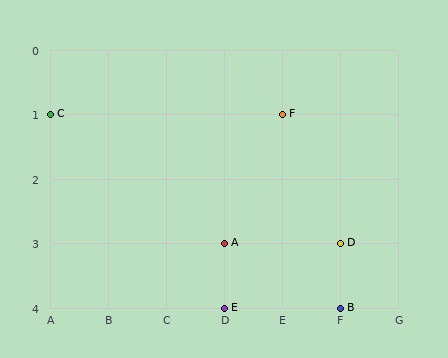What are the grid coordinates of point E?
Point E is at grid coordinates (D, 4).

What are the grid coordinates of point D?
Point D is at grid coordinates (F, 3).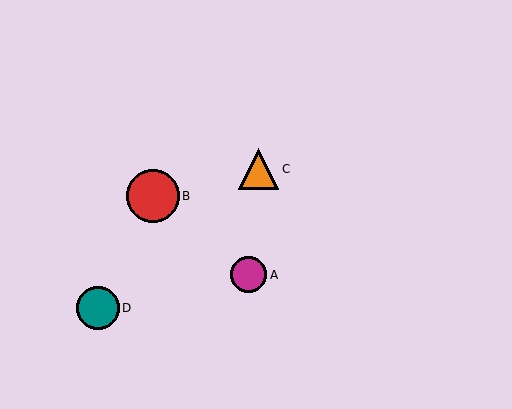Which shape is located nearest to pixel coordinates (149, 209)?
The red circle (labeled B) at (153, 196) is nearest to that location.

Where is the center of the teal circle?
The center of the teal circle is at (98, 308).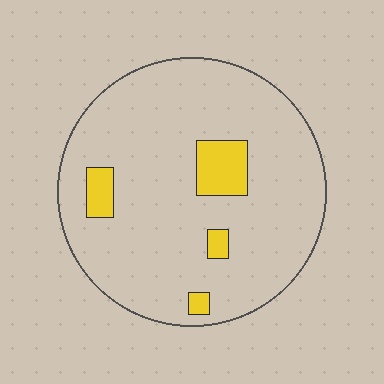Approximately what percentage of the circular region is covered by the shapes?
Approximately 10%.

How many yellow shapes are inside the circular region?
4.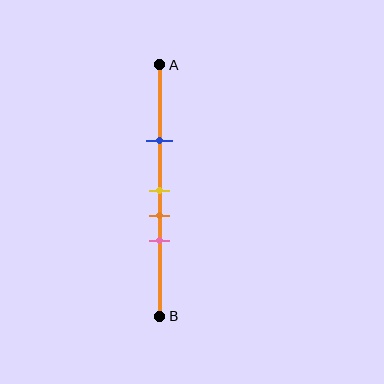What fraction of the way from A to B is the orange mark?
The orange mark is approximately 60% (0.6) of the way from A to B.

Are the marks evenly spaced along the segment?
No, the marks are not evenly spaced.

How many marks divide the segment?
There are 4 marks dividing the segment.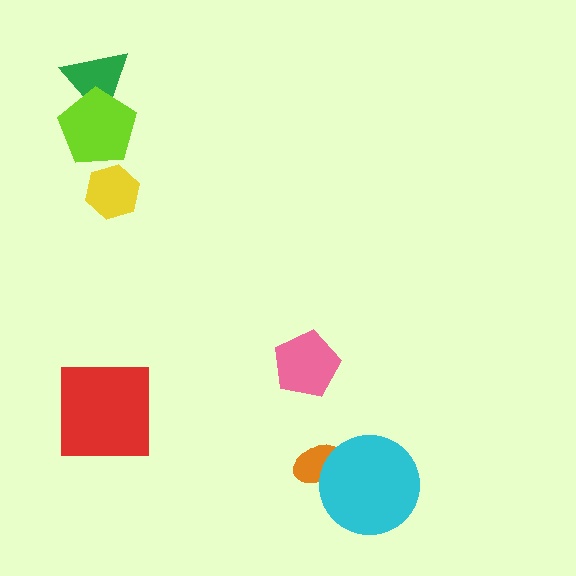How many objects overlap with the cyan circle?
1 object overlaps with the cyan circle.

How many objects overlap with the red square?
0 objects overlap with the red square.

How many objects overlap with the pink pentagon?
0 objects overlap with the pink pentagon.